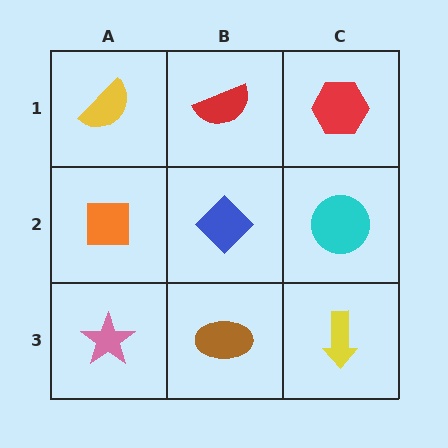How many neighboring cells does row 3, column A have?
2.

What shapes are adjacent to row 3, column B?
A blue diamond (row 2, column B), a pink star (row 3, column A), a yellow arrow (row 3, column C).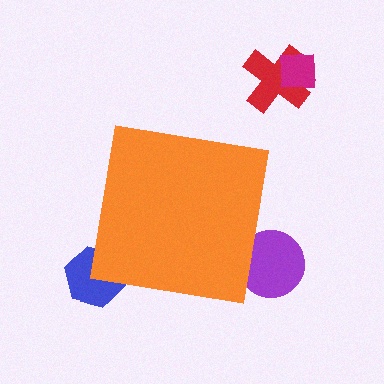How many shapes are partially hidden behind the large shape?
2 shapes are partially hidden.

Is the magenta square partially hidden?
No, the magenta square is fully visible.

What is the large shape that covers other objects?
An orange square.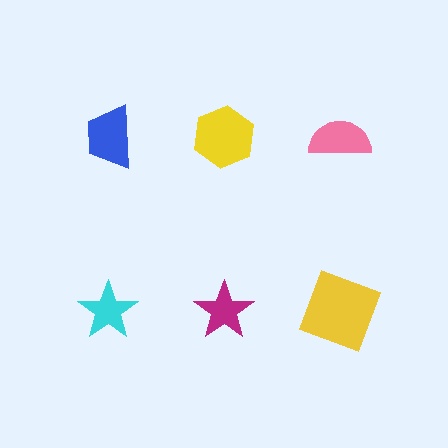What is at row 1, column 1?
A blue trapezoid.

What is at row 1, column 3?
A pink semicircle.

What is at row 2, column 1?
A cyan star.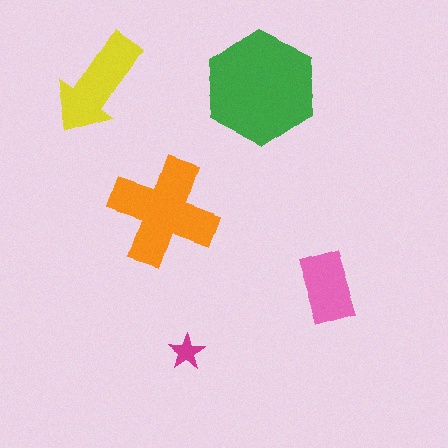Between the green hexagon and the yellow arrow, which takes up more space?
The green hexagon.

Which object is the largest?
The green hexagon.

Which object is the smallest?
The magenta star.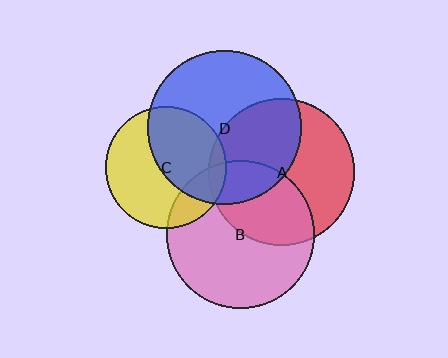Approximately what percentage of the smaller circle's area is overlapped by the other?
Approximately 5%.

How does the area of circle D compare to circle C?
Approximately 1.6 times.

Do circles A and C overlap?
Yes.